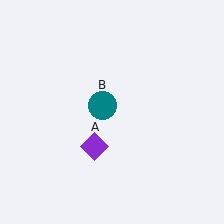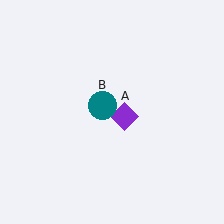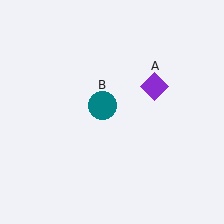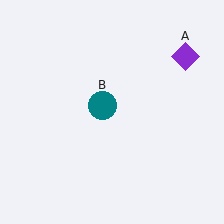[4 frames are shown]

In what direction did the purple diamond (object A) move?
The purple diamond (object A) moved up and to the right.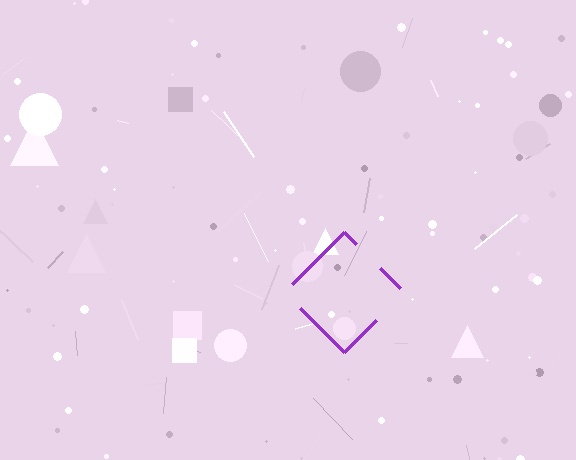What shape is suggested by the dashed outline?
The dashed outline suggests a diamond.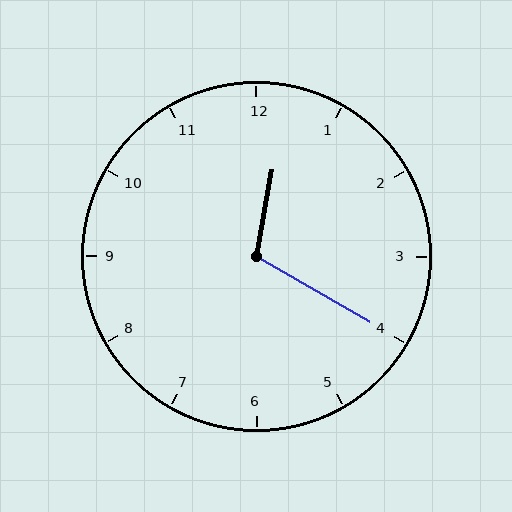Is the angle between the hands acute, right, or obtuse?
It is obtuse.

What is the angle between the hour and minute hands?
Approximately 110 degrees.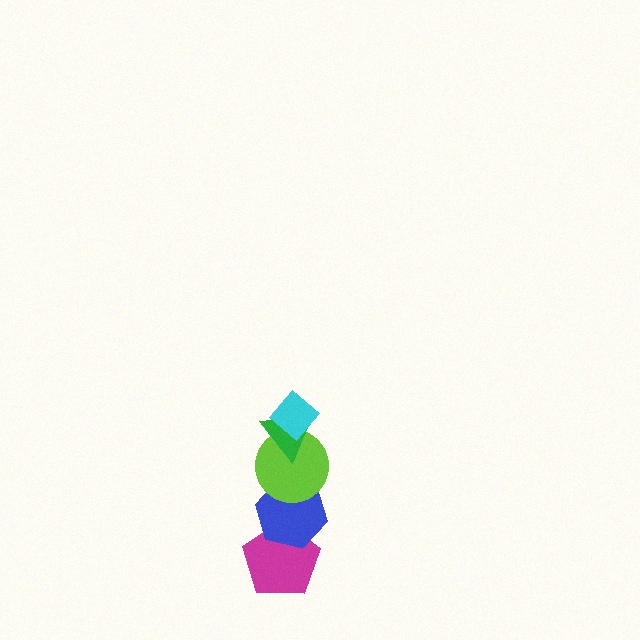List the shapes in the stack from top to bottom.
From top to bottom: the cyan diamond, the green triangle, the lime circle, the blue hexagon, the magenta pentagon.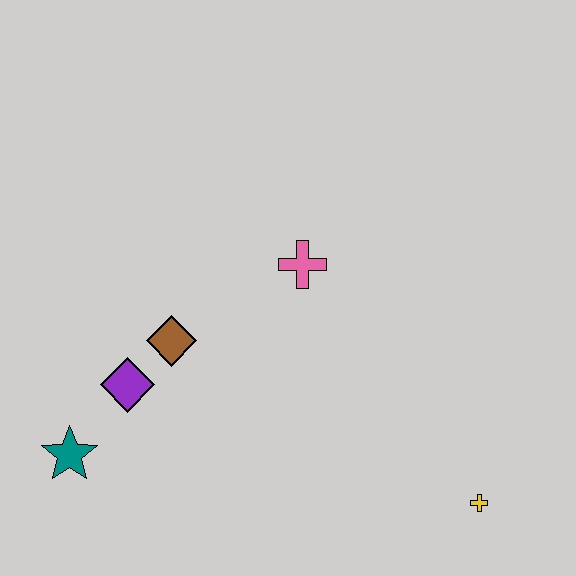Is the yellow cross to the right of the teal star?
Yes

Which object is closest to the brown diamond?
The purple diamond is closest to the brown diamond.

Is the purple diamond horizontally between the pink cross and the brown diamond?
No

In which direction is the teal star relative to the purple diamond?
The teal star is below the purple diamond.